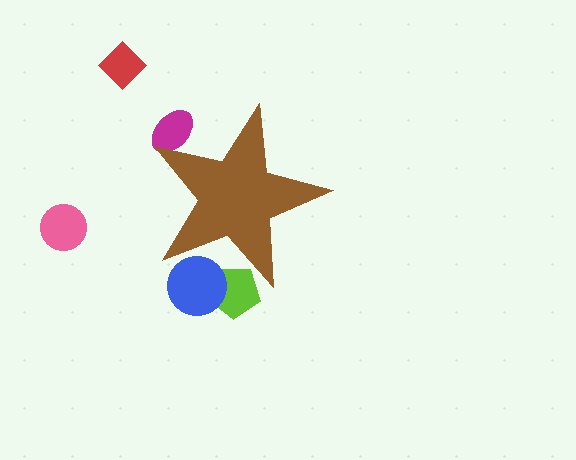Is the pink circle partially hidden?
No, the pink circle is fully visible.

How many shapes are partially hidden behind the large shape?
3 shapes are partially hidden.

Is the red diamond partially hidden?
No, the red diamond is fully visible.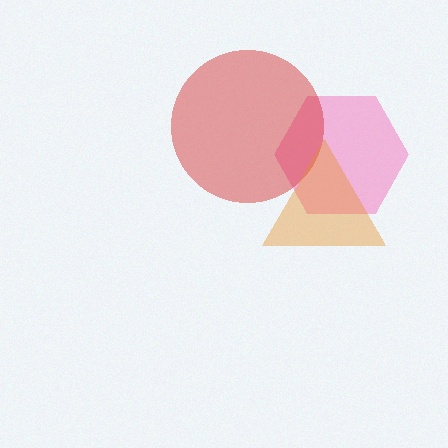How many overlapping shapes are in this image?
There are 3 overlapping shapes in the image.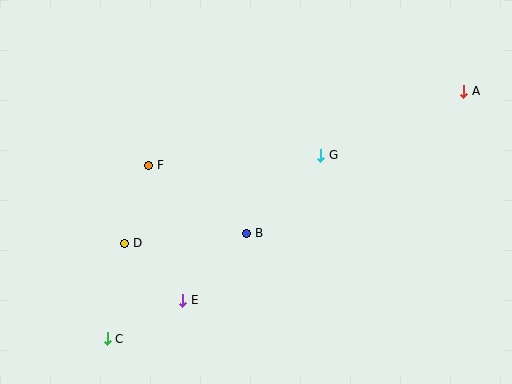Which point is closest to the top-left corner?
Point F is closest to the top-left corner.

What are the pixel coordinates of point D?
Point D is at (125, 243).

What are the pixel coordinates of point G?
Point G is at (321, 155).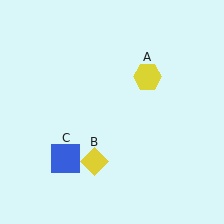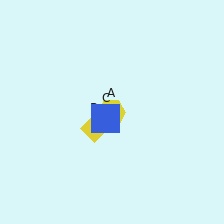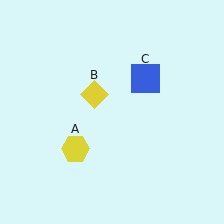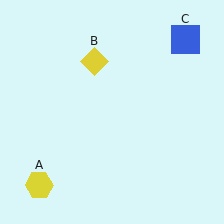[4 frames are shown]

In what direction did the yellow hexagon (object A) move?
The yellow hexagon (object A) moved down and to the left.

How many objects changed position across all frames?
3 objects changed position: yellow hexagon (object A), yellow diamond (object B), blue square (object C).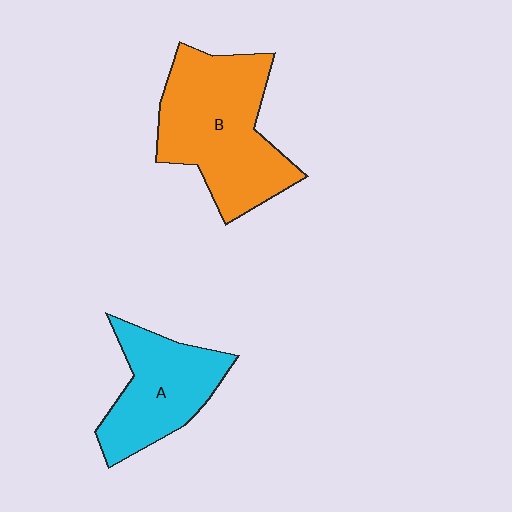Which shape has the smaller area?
Shape A (cyan).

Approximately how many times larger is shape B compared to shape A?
Approximately 1.5 times.